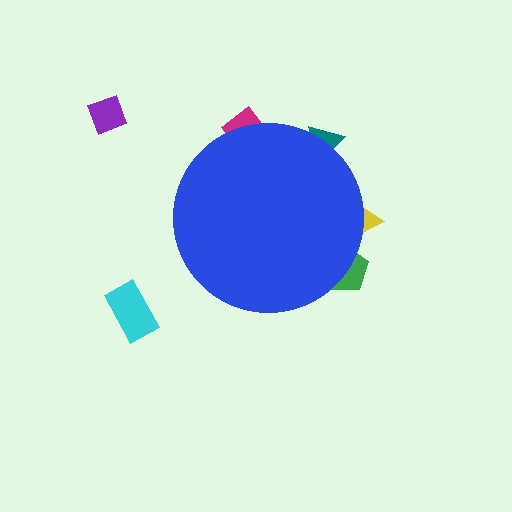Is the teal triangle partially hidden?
Yes, the teal triangle is partially hidden behind the blue circle.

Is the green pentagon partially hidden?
Yes, the green pentagon is partially hidden behind the blue circle.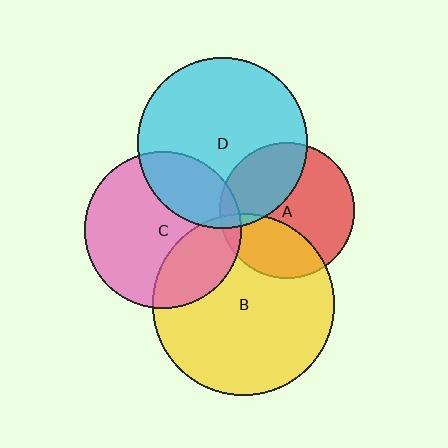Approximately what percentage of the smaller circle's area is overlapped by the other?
Approximately 30%.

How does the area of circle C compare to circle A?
Approximately 1.3 times.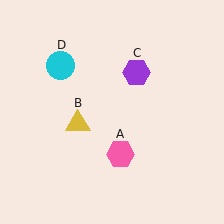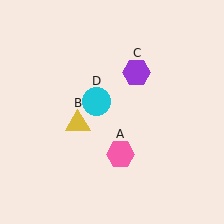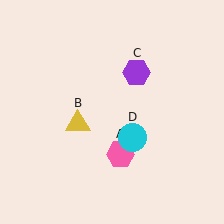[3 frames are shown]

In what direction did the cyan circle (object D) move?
The cyan circle (object D) moved down and to the right.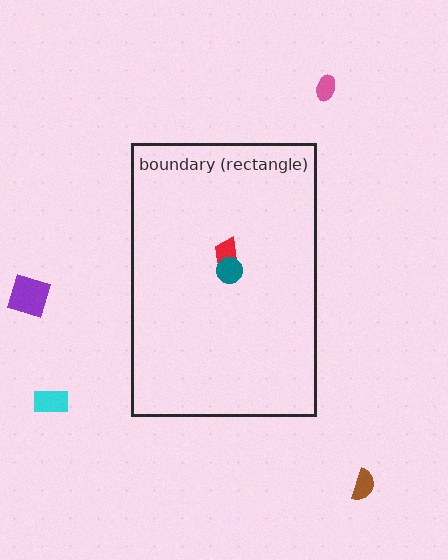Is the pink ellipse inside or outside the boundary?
Outside.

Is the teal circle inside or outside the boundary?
Inside.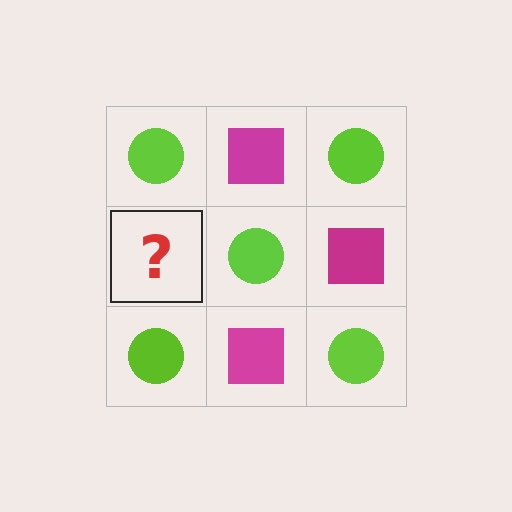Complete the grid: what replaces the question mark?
The question mark should be replaced with a magenta square.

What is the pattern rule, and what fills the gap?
The rule is that it alternates lime circle and magenta square in a checkerboard pattern. The gap should be filled with a magenta square.